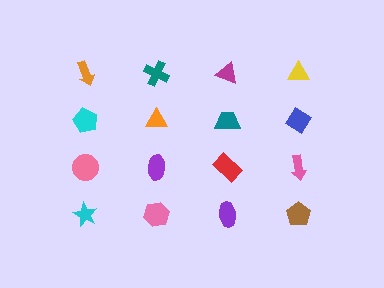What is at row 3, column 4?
A pink arrow.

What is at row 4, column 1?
A cyan star.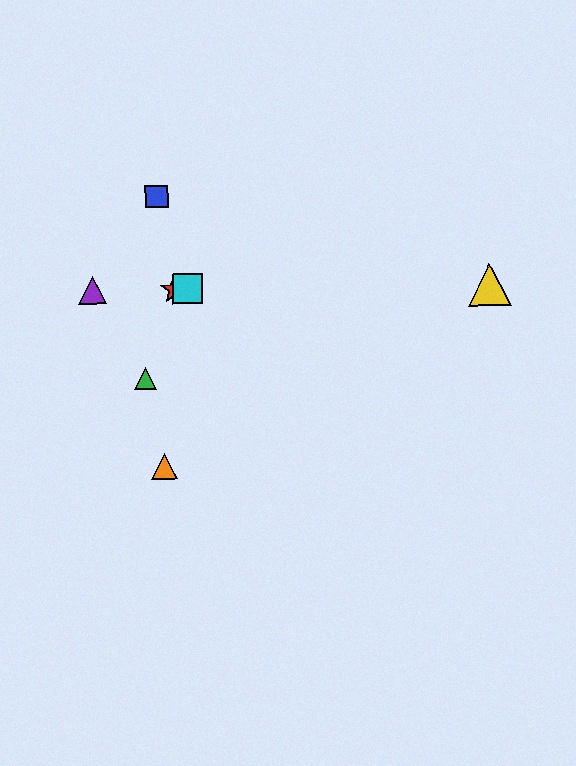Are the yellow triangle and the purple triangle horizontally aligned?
Yes, both are at y≈285.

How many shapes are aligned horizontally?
4 shapes (the red star, the yellow triangle, the purple triangle, the cyan square) are aligned horizontally.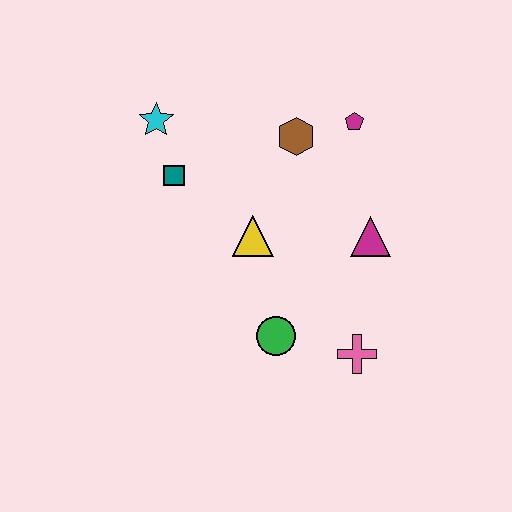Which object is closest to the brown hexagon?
The magenta pentagon is closest to the brown hexagon.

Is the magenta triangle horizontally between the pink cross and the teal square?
No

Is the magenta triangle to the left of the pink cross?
No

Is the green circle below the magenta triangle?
Yes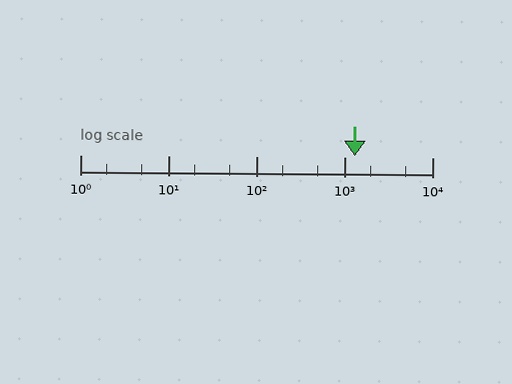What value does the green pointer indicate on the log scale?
The pointer indicates approximately 1300.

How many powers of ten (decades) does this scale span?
The scale spans 4 decades, from 1 to 10000.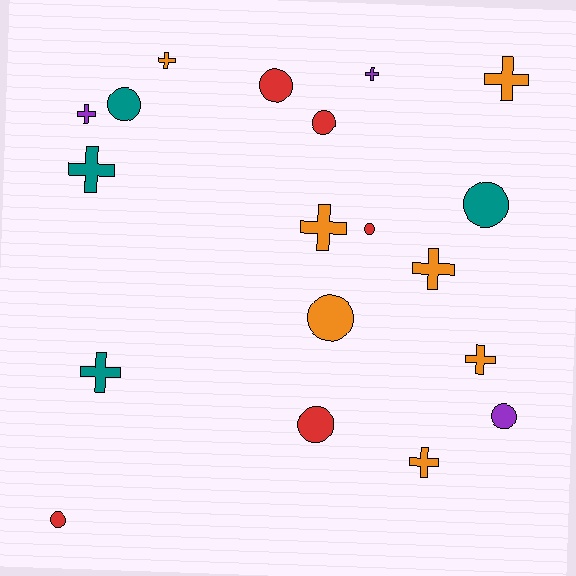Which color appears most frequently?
Orange, with 7 objects.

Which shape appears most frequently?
Cross, with 10 objects.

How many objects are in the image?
There are 19 objects.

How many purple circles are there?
There is 1 purple circle.